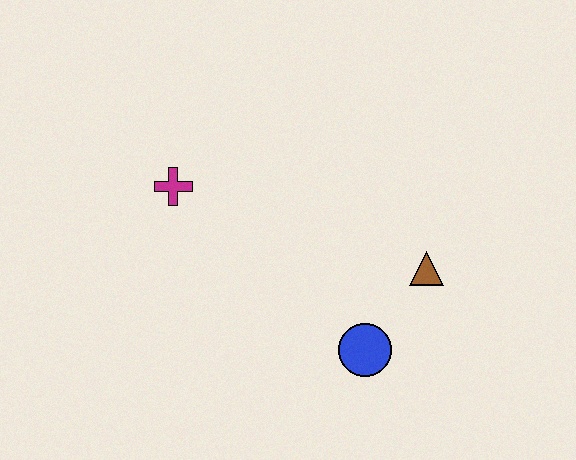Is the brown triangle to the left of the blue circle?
No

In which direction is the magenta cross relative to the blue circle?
The magenta cross is to the left of the blue circle.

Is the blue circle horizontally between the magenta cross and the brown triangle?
Yes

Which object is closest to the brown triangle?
The blue circle is closest to the brown triangle.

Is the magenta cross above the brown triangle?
Yes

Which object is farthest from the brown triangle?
The magenta cross is farthest from the brown triangle.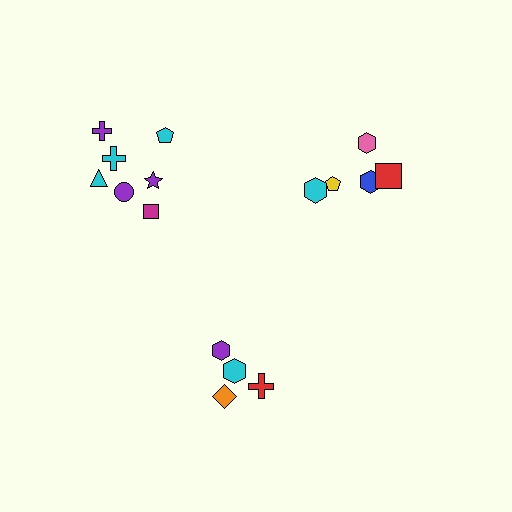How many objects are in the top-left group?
There are 7 objects.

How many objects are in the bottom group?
There are 4 objects.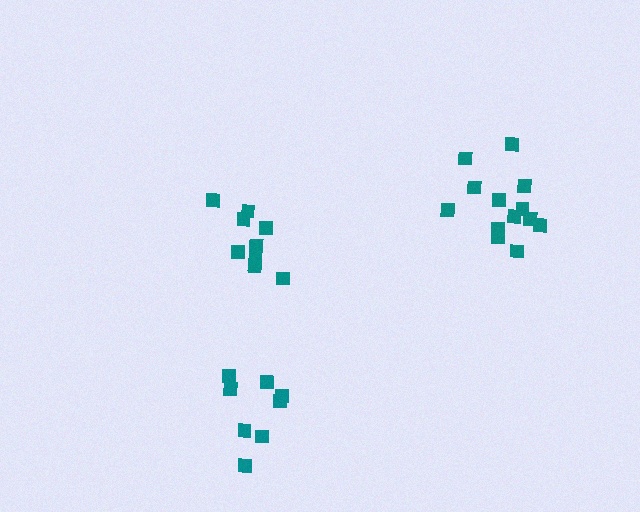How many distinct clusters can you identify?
There are 3 distinct clusters.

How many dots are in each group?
Group 1: 10 dots, Group 2: 8 dots, Group 3: 13 dots (31 total).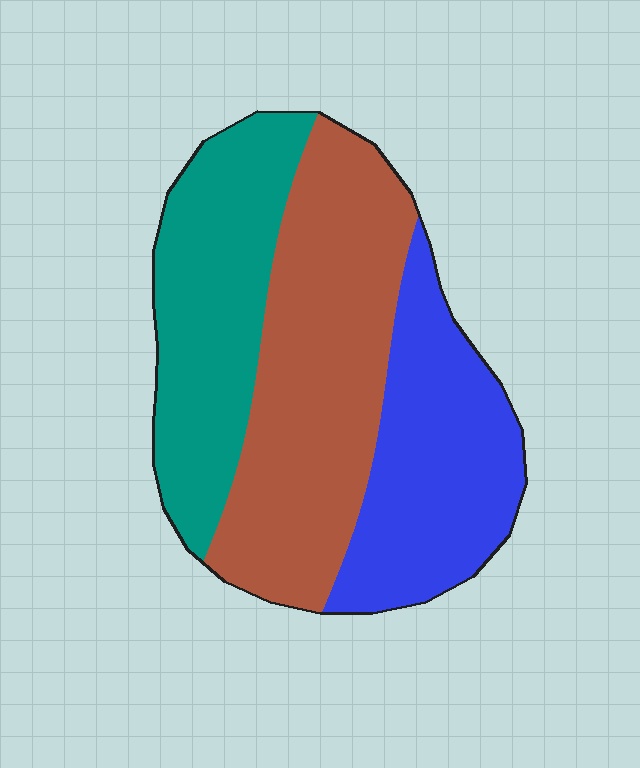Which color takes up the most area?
Brown, at roughly 40%.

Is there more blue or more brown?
Brown.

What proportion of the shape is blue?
Blue covers around 30% of the shape.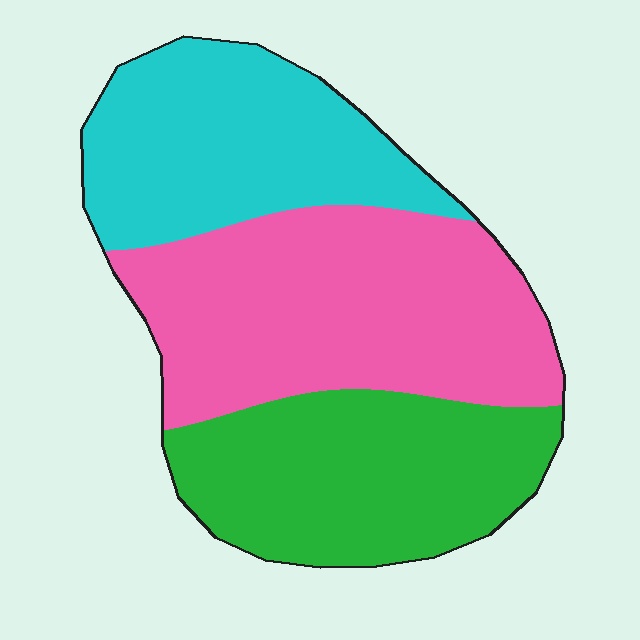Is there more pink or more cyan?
Pink.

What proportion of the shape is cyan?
Cyan covers 29% of the shape.